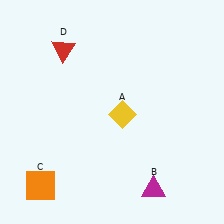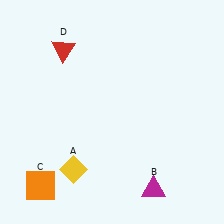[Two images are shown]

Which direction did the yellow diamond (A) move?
The yellow diamond (A) moved down.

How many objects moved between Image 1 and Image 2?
1 object moved between the two images.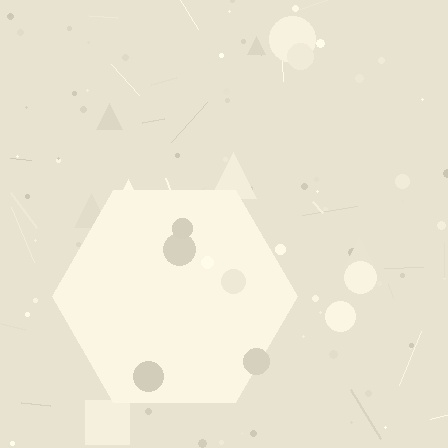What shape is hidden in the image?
A hexagon is hidden in the image.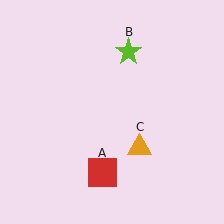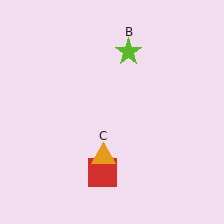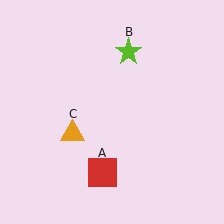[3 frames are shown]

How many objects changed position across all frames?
1 object changed position: orange triangle (object C).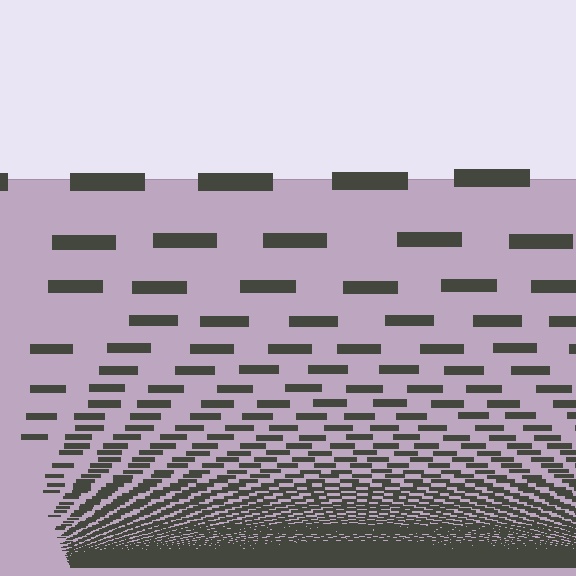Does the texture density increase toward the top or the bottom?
Density increases toward the bottom.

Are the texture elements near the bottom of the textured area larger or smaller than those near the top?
Smaller. The gradient is inverted — elements near the bottom are smaller and denser.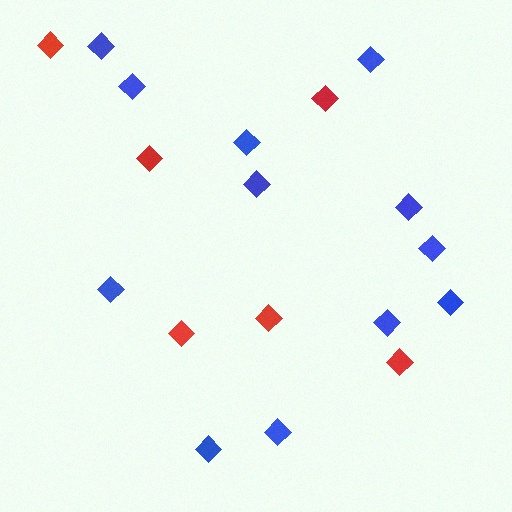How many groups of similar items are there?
There are 2 groups: one group of blue diamonds (12) and one group of red diamonds (6).